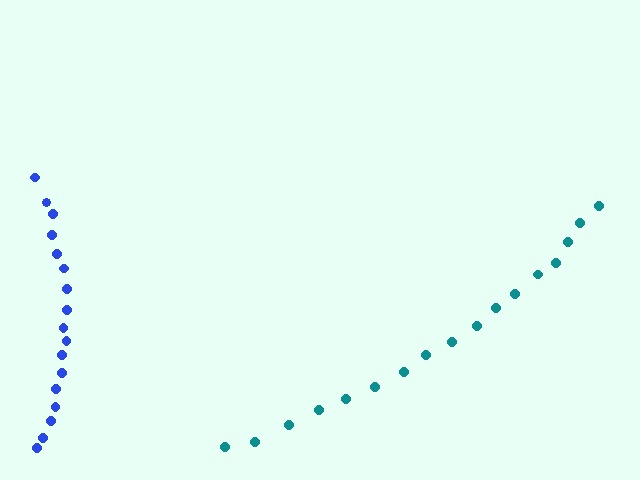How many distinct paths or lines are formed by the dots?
There are 2 distinct paths.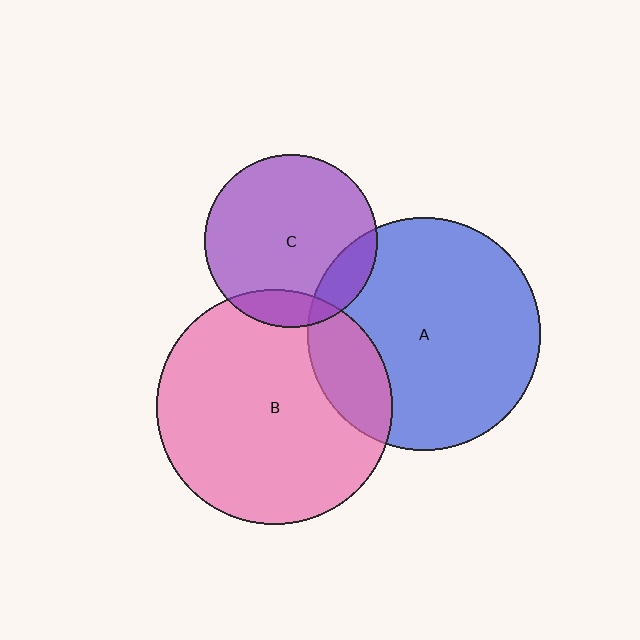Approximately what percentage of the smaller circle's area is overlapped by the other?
Approximately 10%.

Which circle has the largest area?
Circle B (pink).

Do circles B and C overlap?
Yes.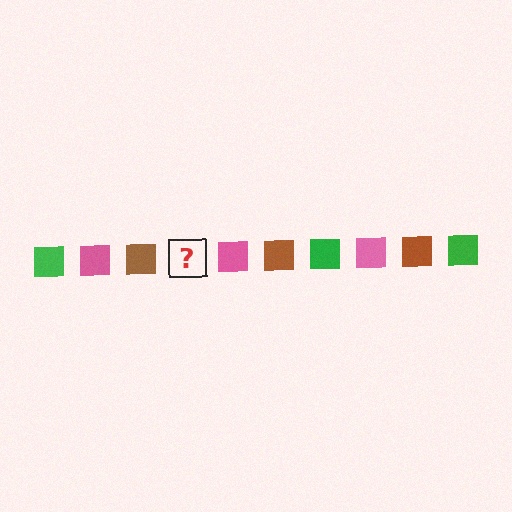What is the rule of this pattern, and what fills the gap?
The rule is that the pattern cycles through green, pink, brown squares. The gap should be filled with a green square.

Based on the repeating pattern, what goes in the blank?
The blank should be a green square.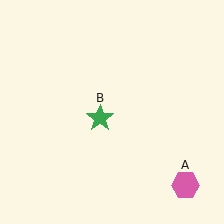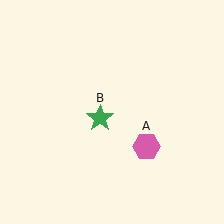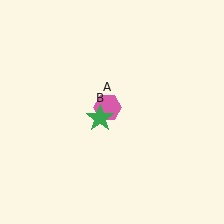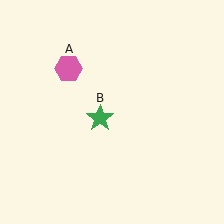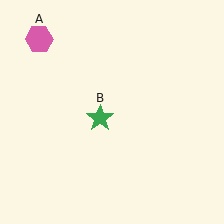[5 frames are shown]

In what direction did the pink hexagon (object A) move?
The pink hexagon (object A) moved up and to the left.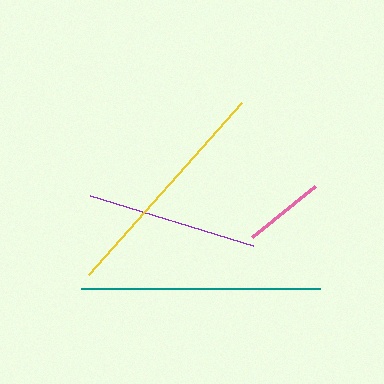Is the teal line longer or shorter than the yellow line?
The teal line is longer than the yellow line.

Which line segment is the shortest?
The pink line is the shortest at approximately 81 pixels.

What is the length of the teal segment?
The teal segment is approximately 240 pixels long.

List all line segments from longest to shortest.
From longest to shortest: teal, yellow, purple, pink.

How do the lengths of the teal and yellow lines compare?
The teal and yellow lines are approximately the same length.